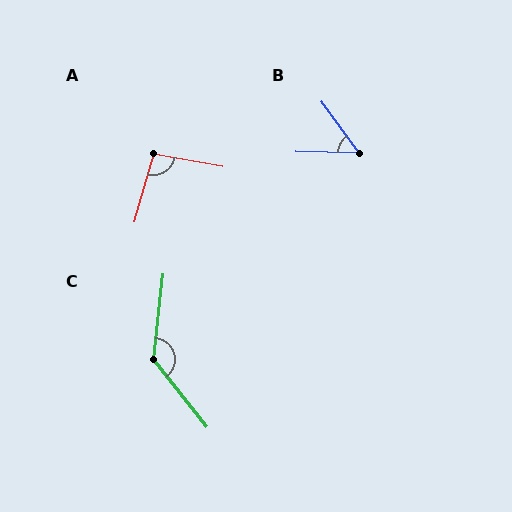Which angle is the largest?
C, at approximately 135 degrees.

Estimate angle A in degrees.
Approximately 96 degrees.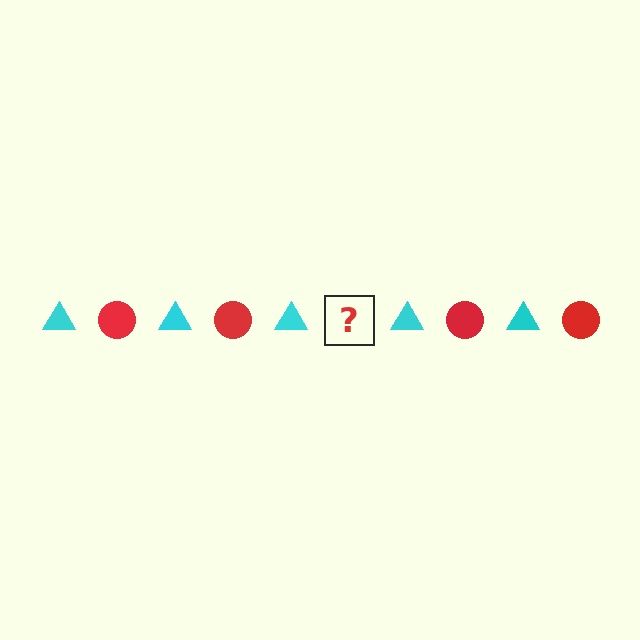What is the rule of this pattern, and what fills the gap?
The rule is that the pattern alternates between cyan triangle and red circle. The gap should be filled with a red circle.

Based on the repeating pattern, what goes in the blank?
The blank should be a red circle.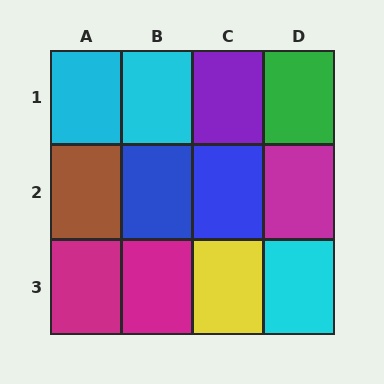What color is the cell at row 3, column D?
Cyan.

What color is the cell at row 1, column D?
Green.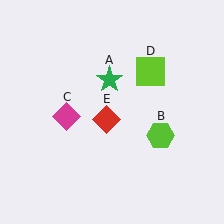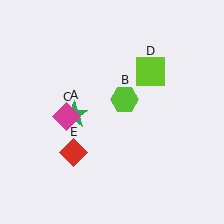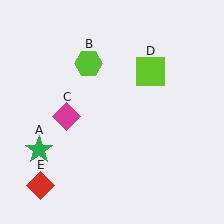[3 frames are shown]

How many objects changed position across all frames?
3 objects changed position: green star (object A), lime hexagon (object B), red diamond (object E).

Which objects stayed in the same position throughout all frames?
Magenta diamond (object C) and lime square (object D) remained stationary.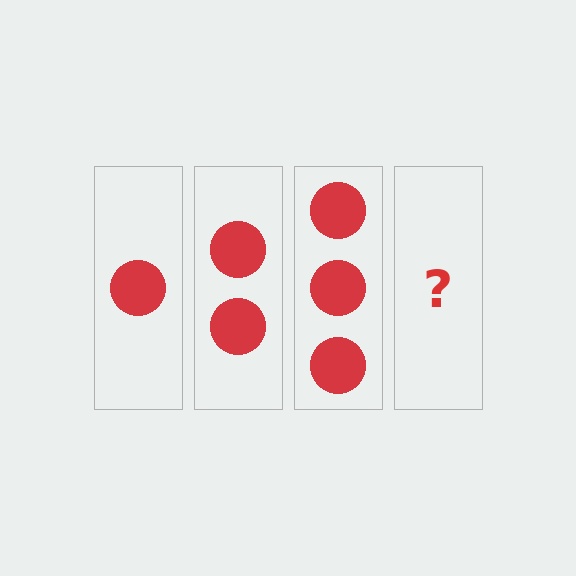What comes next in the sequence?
The next element should be 4 circles.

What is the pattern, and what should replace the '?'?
The pattern is that each step adds one more circle. The '?' should be 4 circles.